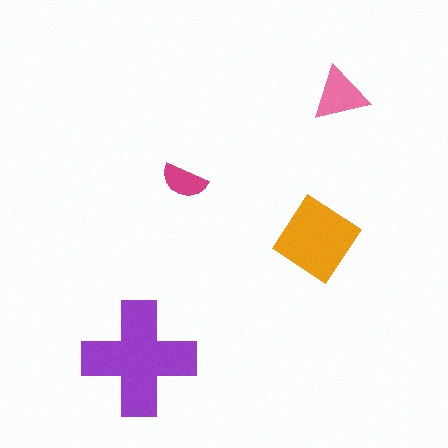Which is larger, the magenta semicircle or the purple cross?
The purple cross.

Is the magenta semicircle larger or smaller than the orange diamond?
Smaller.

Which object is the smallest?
The magenta semicircle.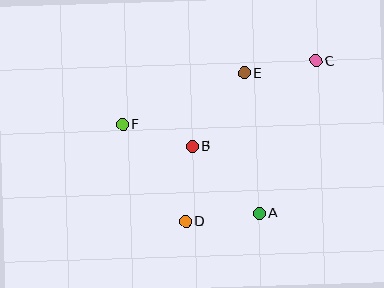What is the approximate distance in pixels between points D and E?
The distance between D and E is approximately 160 pixels.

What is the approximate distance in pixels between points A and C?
The distance between A and C is approximately 162 pixels.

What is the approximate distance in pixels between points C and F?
The distance between C and F is approximately 203 pixels.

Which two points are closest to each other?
Points C and E are closest to each other.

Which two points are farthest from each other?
Points C and D are farthest from each other.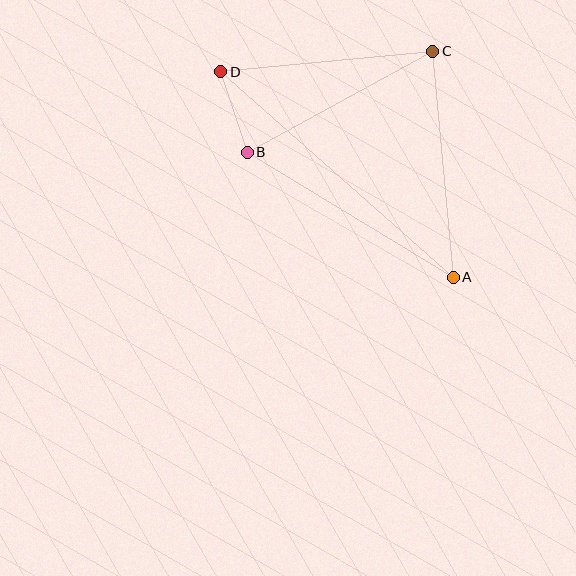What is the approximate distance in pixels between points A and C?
The distance between A and C is approximately 227 pixels.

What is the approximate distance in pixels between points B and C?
The distance between B and C is approximately 211 pixels.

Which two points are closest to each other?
Points B and D are closest to each other.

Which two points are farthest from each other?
Points A and D are farthest from each other.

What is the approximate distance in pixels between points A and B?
The distance between A and B is approximately 241 pixels.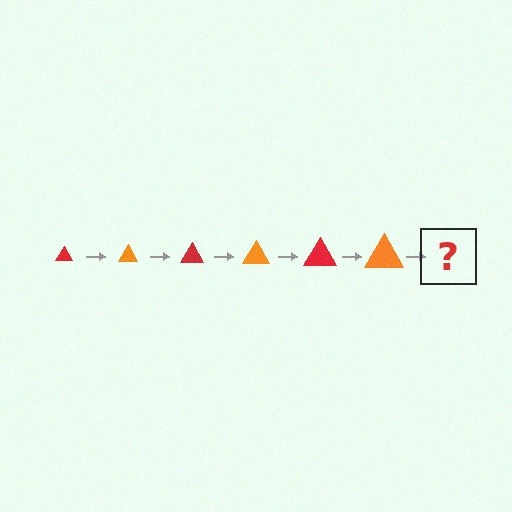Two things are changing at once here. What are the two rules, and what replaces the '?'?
The two rules are that the triangle grows larger each step and the color cycles through red and orange. The '?' should be a red triangle, larger than the previous one.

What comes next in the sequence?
The next element should be a red triangle, larger than the previous one.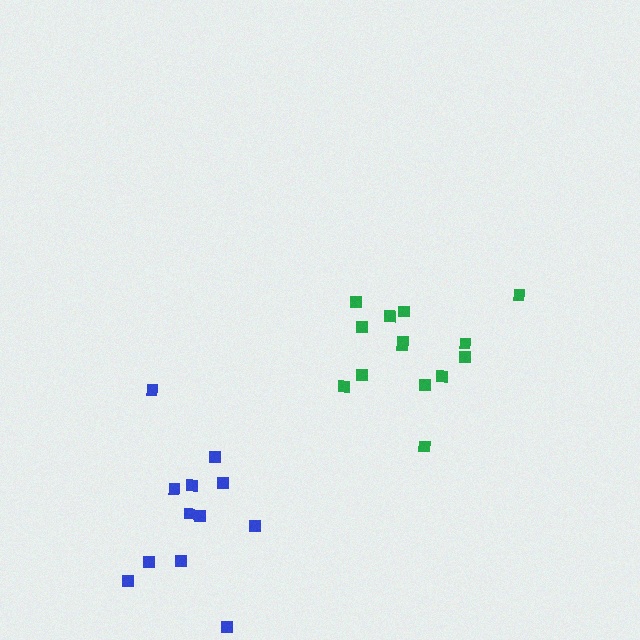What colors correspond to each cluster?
The clusters are colored: green, blue.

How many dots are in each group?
Group 1: 14 dots, Group 2: 12 dots (26 total).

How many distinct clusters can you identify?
There are 2 distinct clusters.